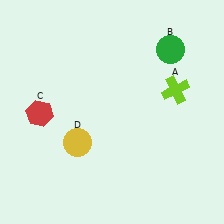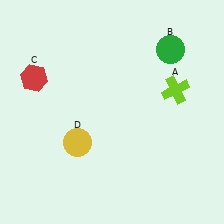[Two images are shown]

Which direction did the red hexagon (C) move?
The red hexagon (C) moved up.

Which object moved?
The red hexagon (C) moved up.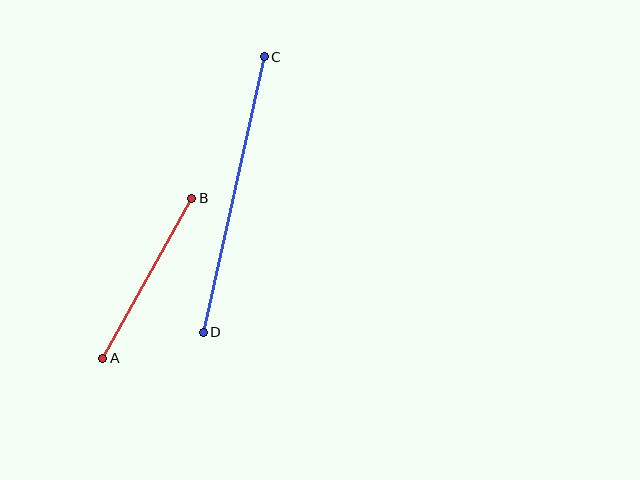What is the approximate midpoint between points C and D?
The midpoint is at approximately (234, 195) pixels.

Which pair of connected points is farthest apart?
Points C and D are farthest apart.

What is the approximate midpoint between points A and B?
The midpoint is at approximately (147, 278) pixels.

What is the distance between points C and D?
The distance is approximately 282 pixels.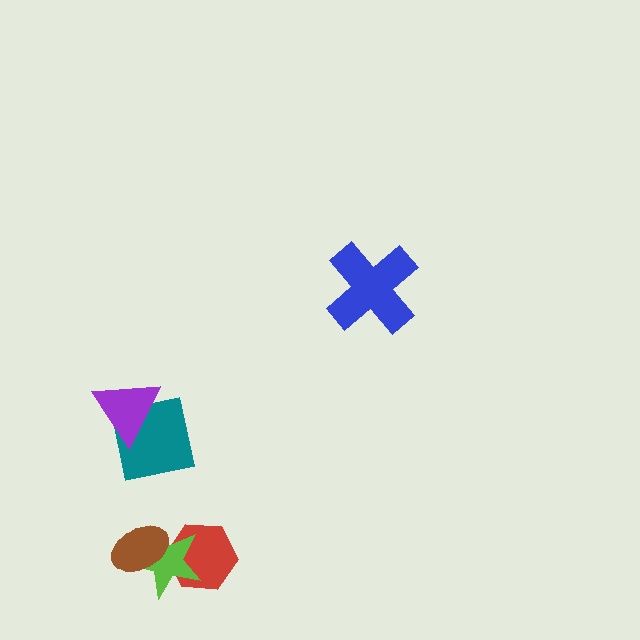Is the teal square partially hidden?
Yes, it is partially covered by another shape.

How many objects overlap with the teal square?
1 object overlaps with the teal square.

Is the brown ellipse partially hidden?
No, no other shape covers it.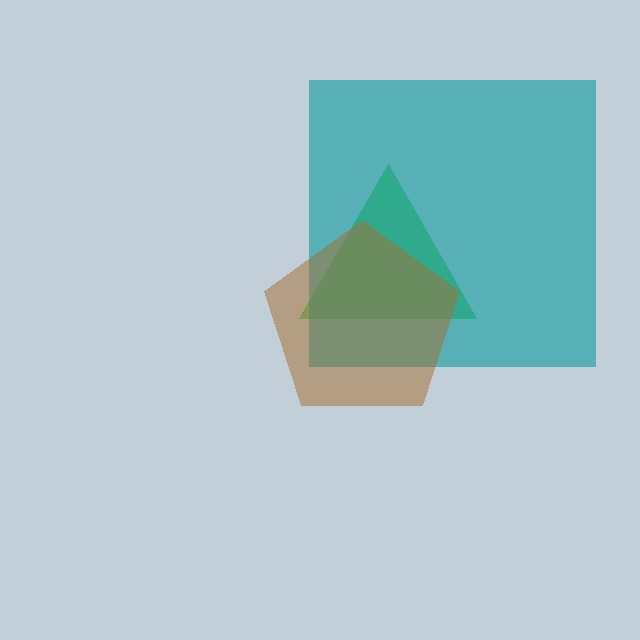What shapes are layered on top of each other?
The layered shapes are: a green triangle, a teal square, a brown pentagon.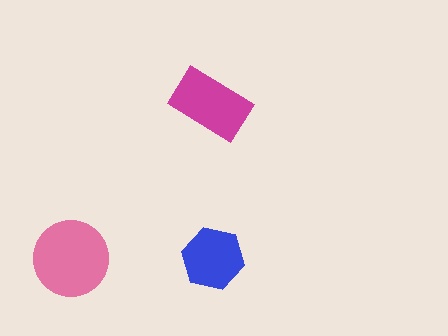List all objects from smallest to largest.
The blue hexagon, the magenta rectangle, the pink circle.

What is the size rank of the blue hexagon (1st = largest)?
3rd.